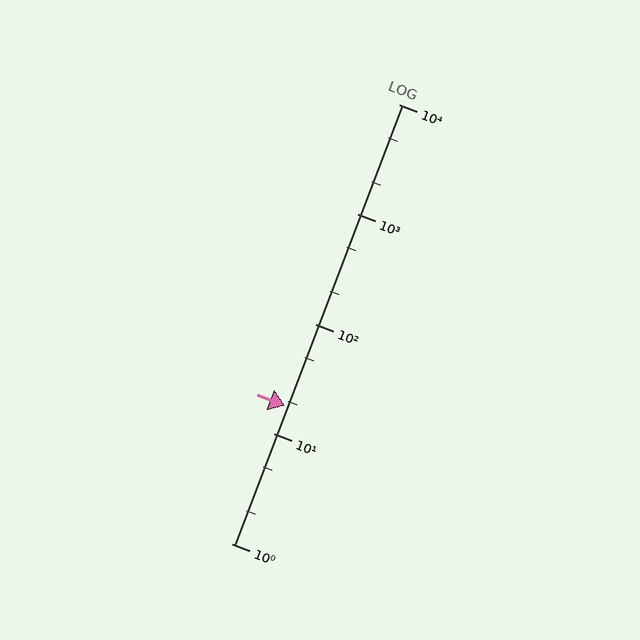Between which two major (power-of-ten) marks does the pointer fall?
The pointer is between 10 and 100.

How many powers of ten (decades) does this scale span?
The scale spans 4 decades, from 1 to 10000.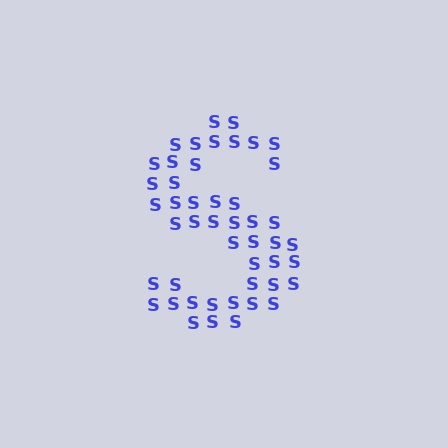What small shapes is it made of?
It is made of small letter S's.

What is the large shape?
The large shape is the letter S.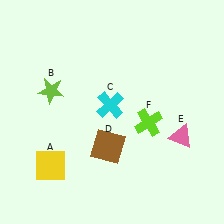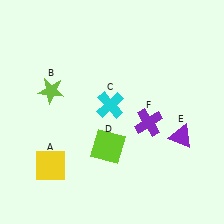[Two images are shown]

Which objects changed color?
D changed from brown to lime. E changed from pink to purple. F changed from lime to purple.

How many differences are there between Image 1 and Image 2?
There are 3 differences between the two images.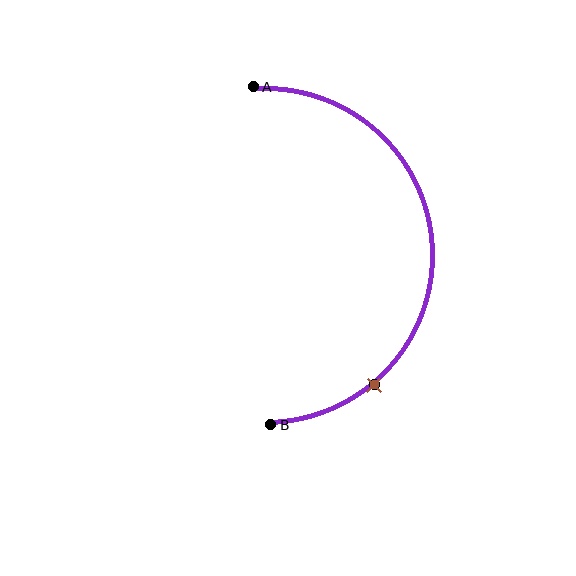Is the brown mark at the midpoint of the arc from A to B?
No. The brown mark lies on the arc but is closer to endpoint B. The arc midpoint would be at the point on the curve equidistant along the arc from both A and B.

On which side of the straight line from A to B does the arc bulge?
The arc bulges to the right of the straight line connecting A and B.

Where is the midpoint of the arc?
The arc midpoint is the point on the curve farthest from the straight line joining A and B. It sits to the right of that line.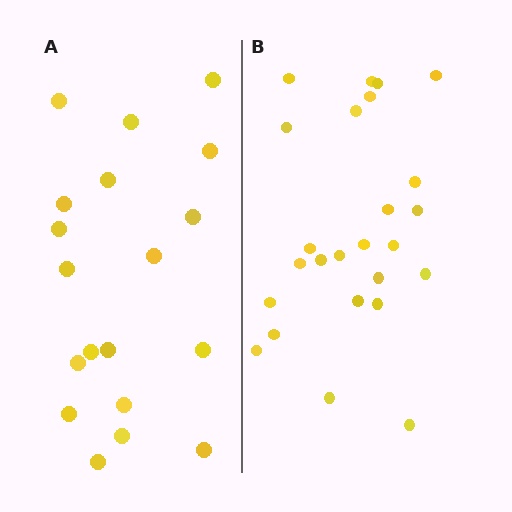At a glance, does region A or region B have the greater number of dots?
Region B (the right region) has more dots.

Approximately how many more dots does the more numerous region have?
Region B has about 6 more dots than region A.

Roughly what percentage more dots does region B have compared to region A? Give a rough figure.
About 30% more.